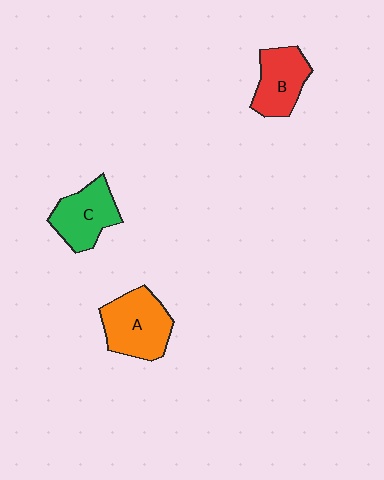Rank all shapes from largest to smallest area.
From largest to smallest: A (orange), C (green), B (red).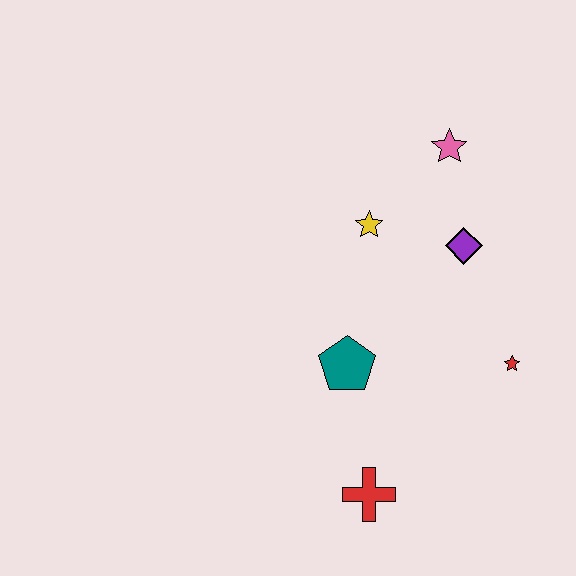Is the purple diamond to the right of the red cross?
Yes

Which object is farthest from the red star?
The pink star is farthest from the red star.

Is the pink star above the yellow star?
Yes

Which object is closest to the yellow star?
The purple diamond is closest to the yellow star.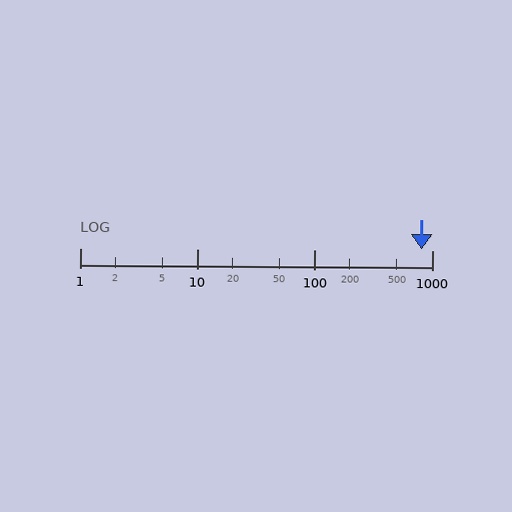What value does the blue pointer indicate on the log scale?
The pointer indicates approximately 810.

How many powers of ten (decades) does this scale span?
The scale spans 3 decades, from 1 to 1000.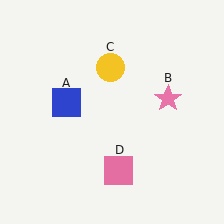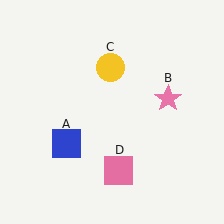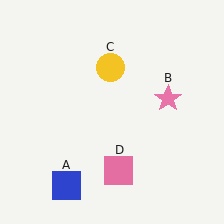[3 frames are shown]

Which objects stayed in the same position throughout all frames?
Pink star (object B) and yellow circle (object C) and pink square (object D) remained stationary.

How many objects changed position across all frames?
1 object changed position: blue square (object A).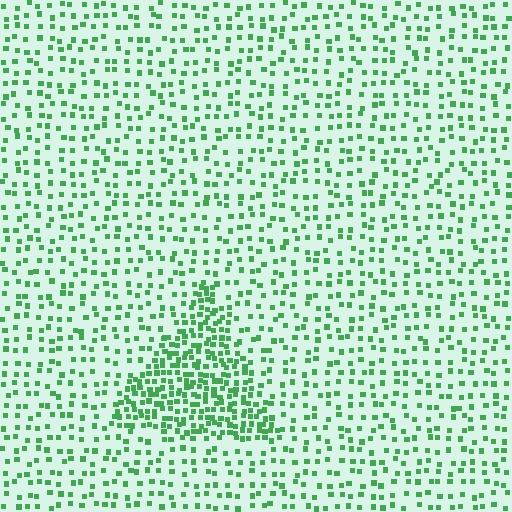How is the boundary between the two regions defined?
The boundary is defined by a change in element density (approximately 2.3x ratio). All elements are the same color, size, and shape.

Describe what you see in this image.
The image contains small green elements arranged at two different densities. A triangle-shaped region is visible where the elements are more densely packed than the surrounding area.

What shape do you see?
I see a triangle.